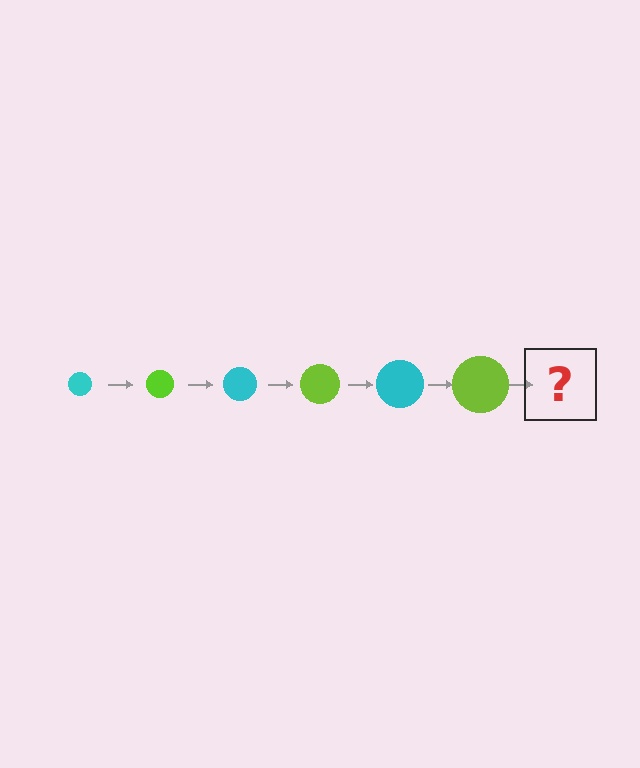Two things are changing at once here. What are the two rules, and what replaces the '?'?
The two rules are that the circle grows larger each step and the color cycles through cyan and lime. The '?' should be a cyan circle, larger than the previous one.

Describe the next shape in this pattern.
It should be a cyan circle, larger than the previous one.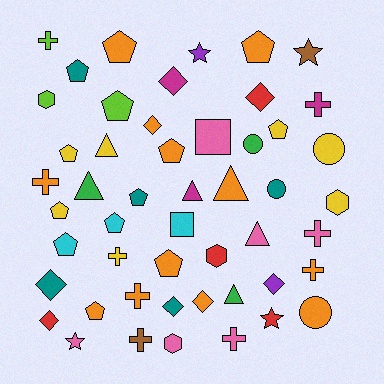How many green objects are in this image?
There are 3 green objects.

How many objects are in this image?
There are 50 objects.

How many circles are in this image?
There are 4 circles.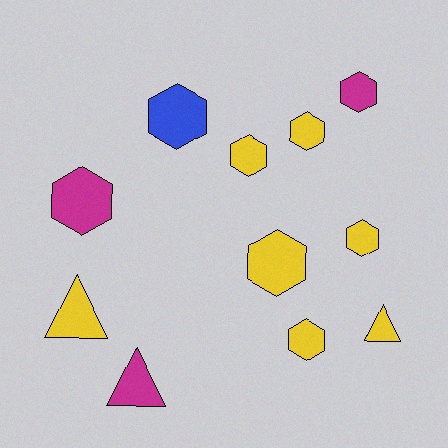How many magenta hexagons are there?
There are 2 magenta hexagons.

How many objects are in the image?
There are 11 objects.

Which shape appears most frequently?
Hexagon, with 8 objects.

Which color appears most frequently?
Yellow, with 7 objects.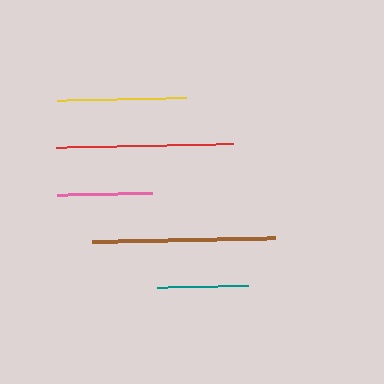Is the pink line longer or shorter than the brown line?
The brown line is longer than the pink line.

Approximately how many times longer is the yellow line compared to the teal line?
The yellow line is approximately 1.4 times the length of the teal line.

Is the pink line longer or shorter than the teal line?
The pink line is longer than the teal line.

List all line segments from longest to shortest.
From longest to shortest: brown, red, yellow, pink, teal.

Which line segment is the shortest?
The teal line is the shortest at approximately 91 pixels.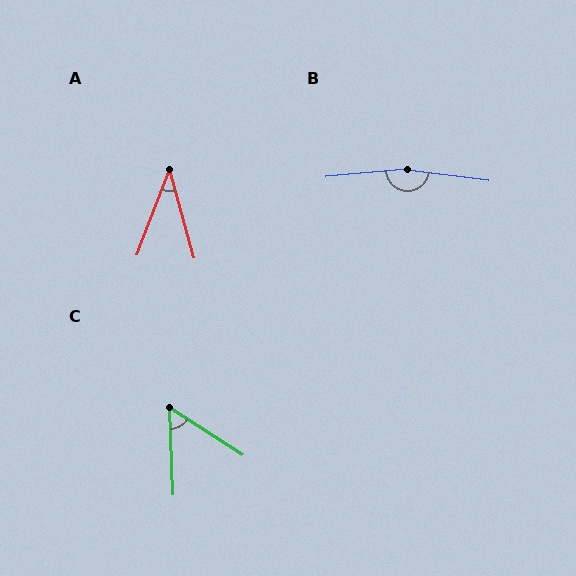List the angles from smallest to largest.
A (37°), C (55°), B (168°).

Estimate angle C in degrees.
Approximately 55 degrees.